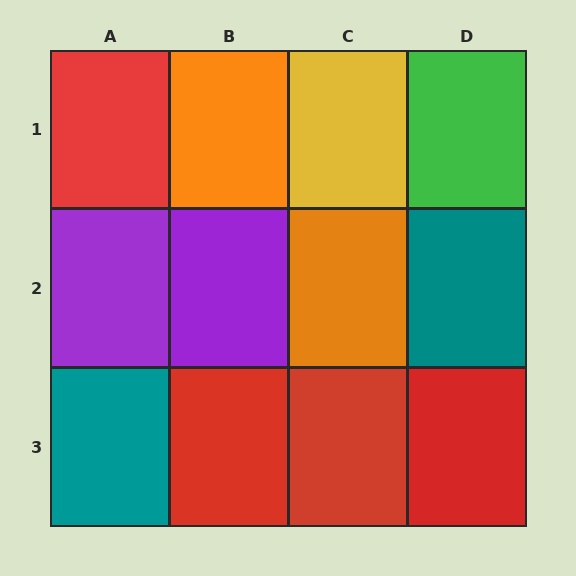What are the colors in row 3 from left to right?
Teal, red, red, red.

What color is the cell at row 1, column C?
Yellow.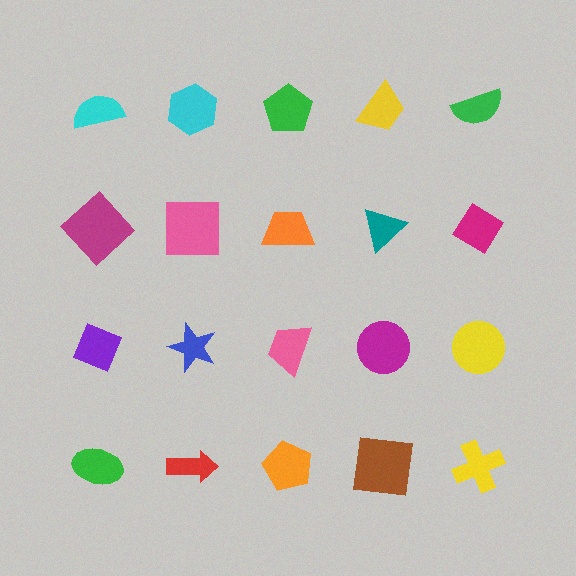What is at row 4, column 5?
A yellow cross.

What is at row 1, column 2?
A cyan hexagon.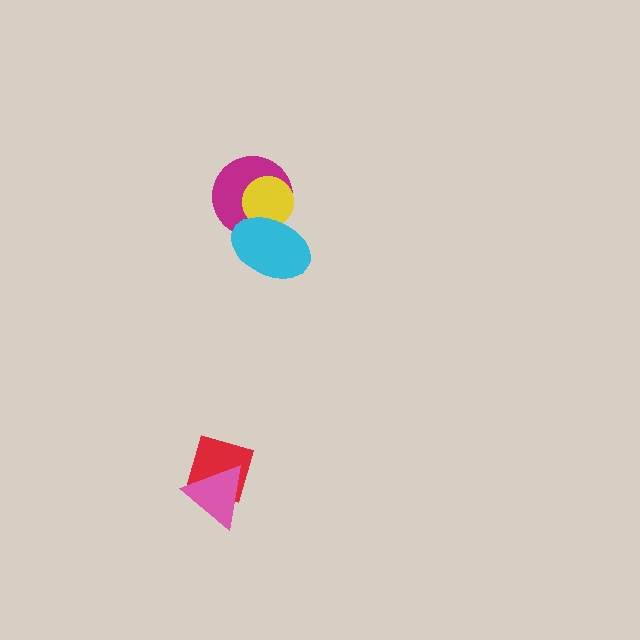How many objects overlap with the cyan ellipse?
2 objects overlap with the cyan ellipse.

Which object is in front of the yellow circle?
The cyan ellipse is in front of the yellow circle.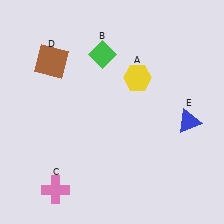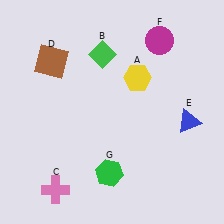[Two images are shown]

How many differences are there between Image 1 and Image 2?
There are 2 differences between the two images.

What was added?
A magenta circle (F), a green hexagon (G) were added in Image 2.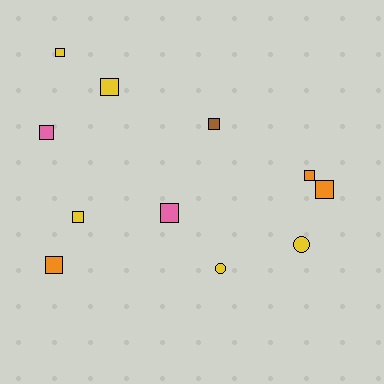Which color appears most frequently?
Yellow, with 5 objects.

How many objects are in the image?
There are 11 objects.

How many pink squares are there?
There are 2 pink squares.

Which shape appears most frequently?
Square, with 9 objects.